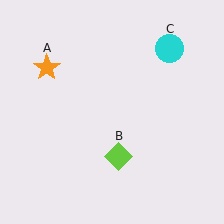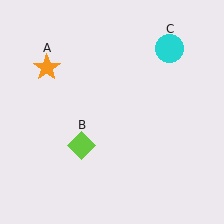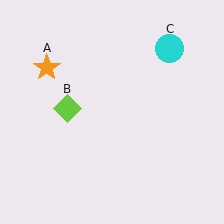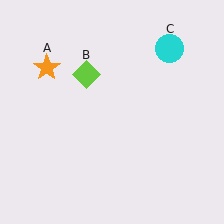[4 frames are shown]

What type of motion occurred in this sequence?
The lime diamond (object B) rotated clockwise around the center of the scene.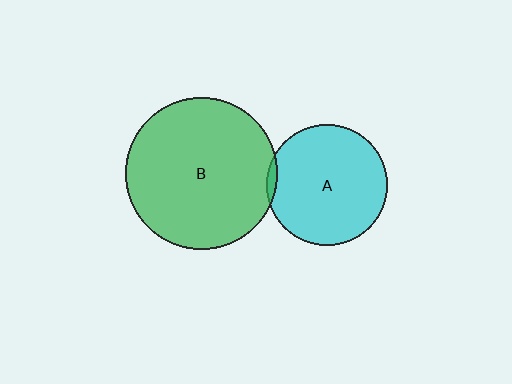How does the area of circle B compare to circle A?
Approximately 1.6 times.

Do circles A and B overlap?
Yes.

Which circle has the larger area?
Circle B (green).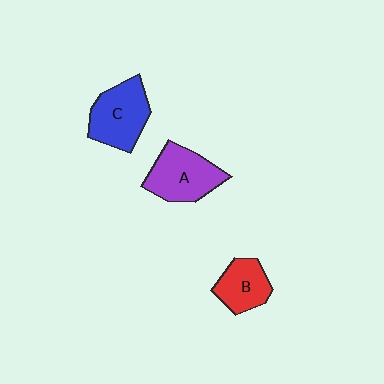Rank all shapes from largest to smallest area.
From largest to smallest: C (blue), A (purple), B (red).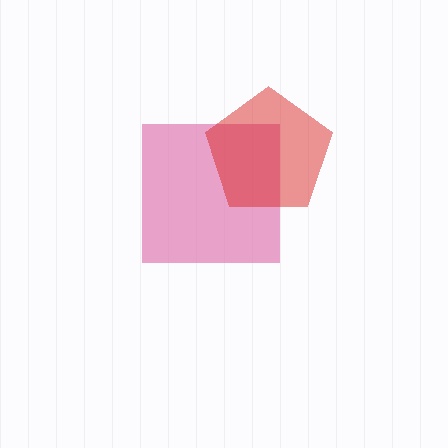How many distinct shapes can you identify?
There are 2 distinct shapes: a pink square, a red pentagon.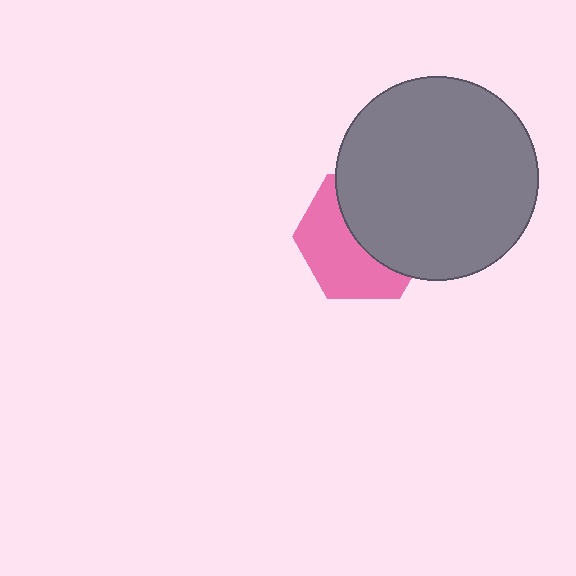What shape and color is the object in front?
The object in front is a gray circle.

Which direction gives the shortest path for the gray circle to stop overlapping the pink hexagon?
Moving toward the upper-right gives the shortest separation.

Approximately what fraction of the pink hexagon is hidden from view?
Roughly 51% of the pink hexagon is hidden behind the gray circle.